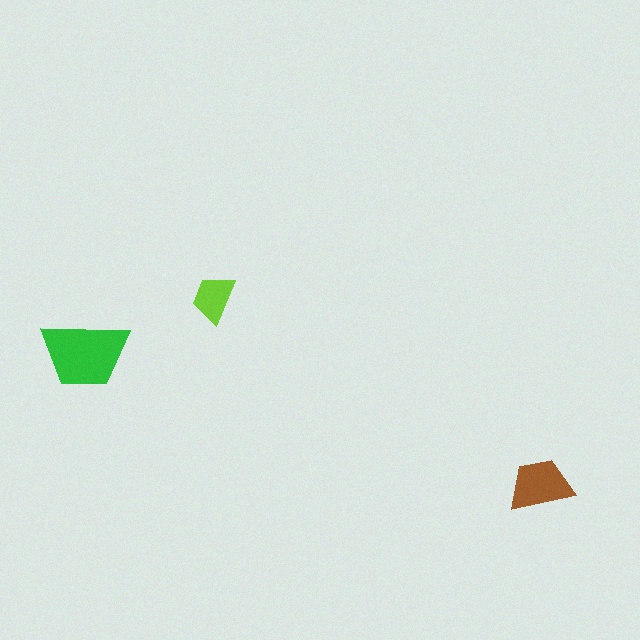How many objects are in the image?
There are 3 objects in the image.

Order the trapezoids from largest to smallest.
the green one, the brown one, the lime one.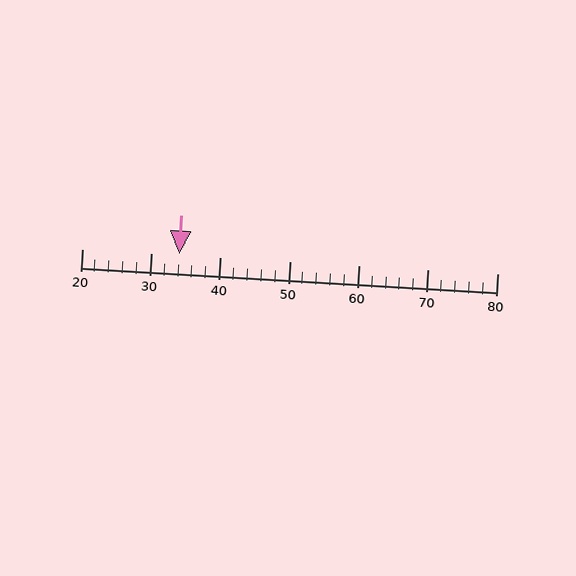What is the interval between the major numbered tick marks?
The major tick marks are spaced 10 units apart.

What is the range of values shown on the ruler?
The ruler shows values from 20 to 80.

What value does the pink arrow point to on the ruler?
The pink arrow points to approximately 34.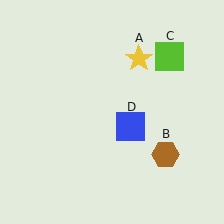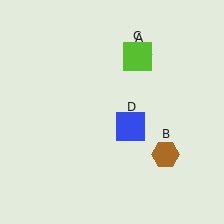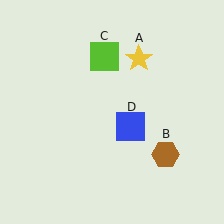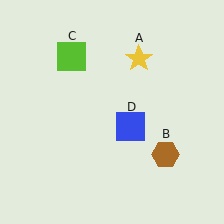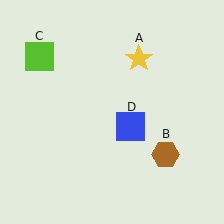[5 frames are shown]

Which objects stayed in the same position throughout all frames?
Yellow star (object A) and brown hexagon (object B) and blue square (object D) remained stationary.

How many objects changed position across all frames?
1 object changed position: lime square (object C).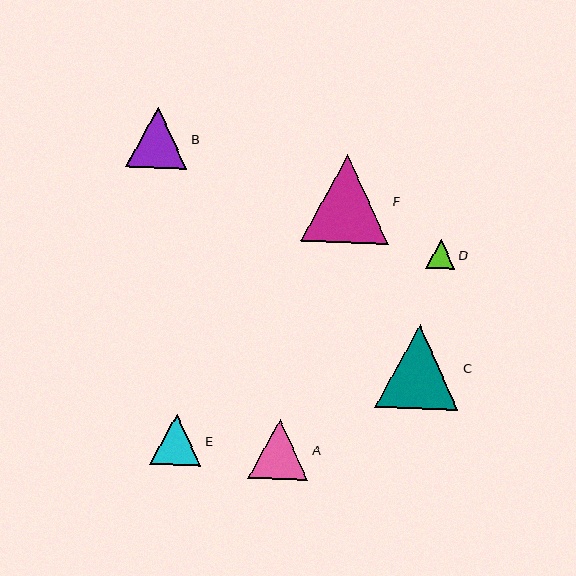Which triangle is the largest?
Triangle F is the largest with a size of approximately 87 pixels.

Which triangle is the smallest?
Triangle D is the smallest with a size of approximately 29 pixels.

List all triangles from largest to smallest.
From largest to smallest: F, C, B, A, E, D.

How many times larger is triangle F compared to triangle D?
Triangle F is approximately 3.0 times the size of triangle D.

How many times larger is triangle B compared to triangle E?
Triangle B is approximately 1.2 times the size of triangle E.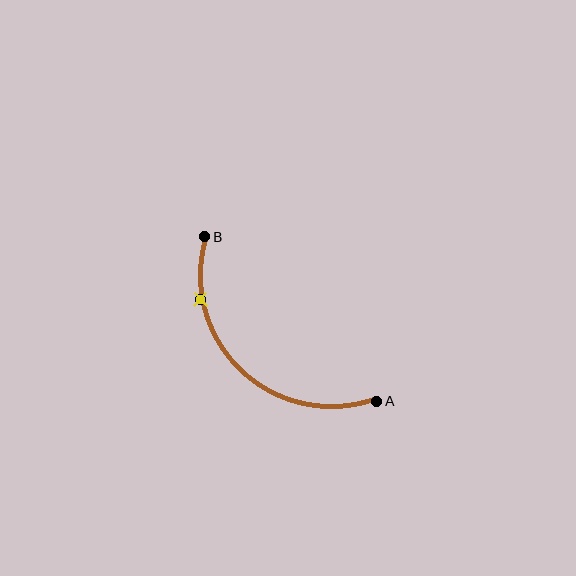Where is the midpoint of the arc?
The arc midpoint is the point on the curve farthest from the straight line joining A and B. It sits below and to the left of that line.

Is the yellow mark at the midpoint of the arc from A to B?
No. The yellow mark lies on the arc but is closer to endpoint B. The arc midpoint would be at the point on the curve equidistant along the arc from both A and B.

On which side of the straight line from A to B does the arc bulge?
The arc bulges below and to the left of the straight line connecting A and B.